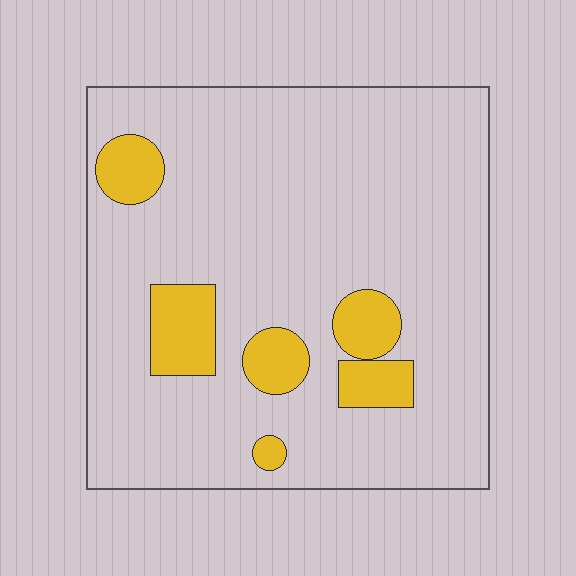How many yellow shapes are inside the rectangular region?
6.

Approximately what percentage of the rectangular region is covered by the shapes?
Approximately 15%.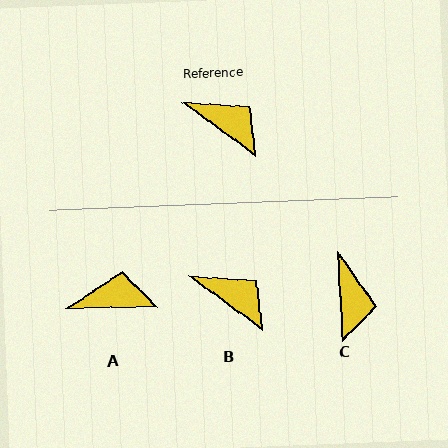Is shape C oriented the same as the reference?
No, it is off by about 51 degrees.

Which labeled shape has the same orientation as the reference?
B.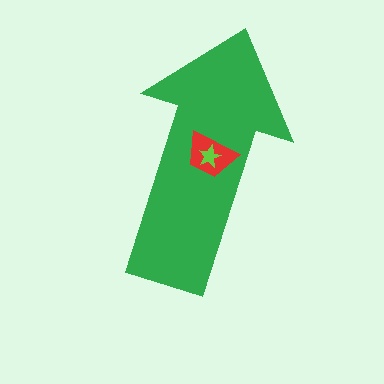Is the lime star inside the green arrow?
Yes.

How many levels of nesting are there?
3.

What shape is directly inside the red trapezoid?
The lime star.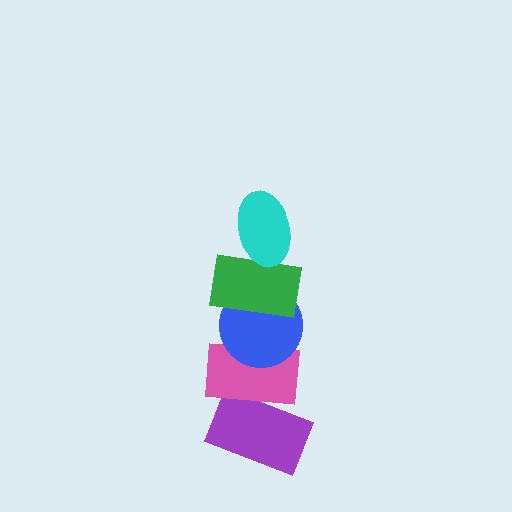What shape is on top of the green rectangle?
The cyan ellipse is on top of the green rectangle.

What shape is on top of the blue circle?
The green rectangle is on top of the blue circle.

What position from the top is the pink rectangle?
The pink rectangle is 4th from the top.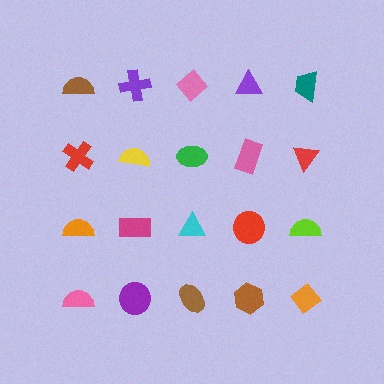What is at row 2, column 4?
A pink rectangle.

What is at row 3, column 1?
An orange semicircle.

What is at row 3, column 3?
A cyan triangle.